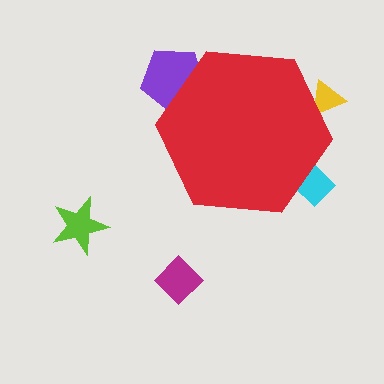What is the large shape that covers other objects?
A red hexagon.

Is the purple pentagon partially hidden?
Yes, the purple pentagon is partially hidden behind the red hexagon.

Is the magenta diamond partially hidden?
No, the magenta diamond is fully visible.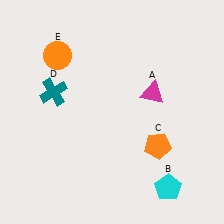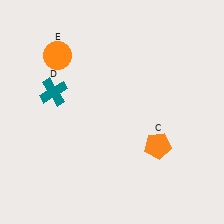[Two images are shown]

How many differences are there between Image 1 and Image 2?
There are 2 differences between the two images.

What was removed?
The cyan pentagon (B), the magenta triangle (A) were removed in Image 2.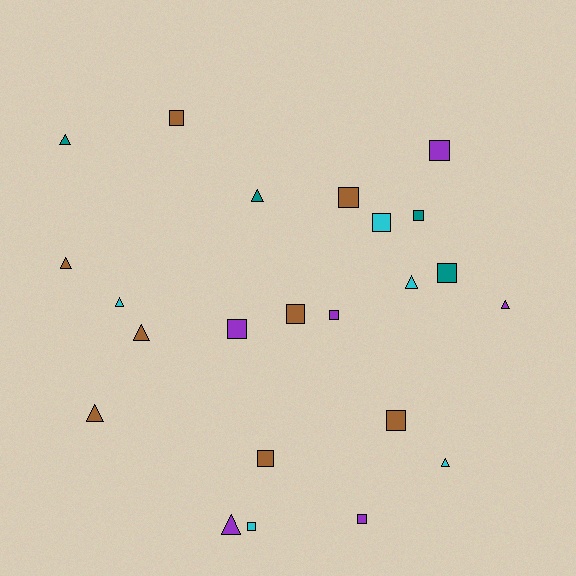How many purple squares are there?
There are 4 purple squares.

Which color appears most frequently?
Brown, with 8 objects.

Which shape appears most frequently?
Square, with 13 objects.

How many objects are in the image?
There are 23 objects.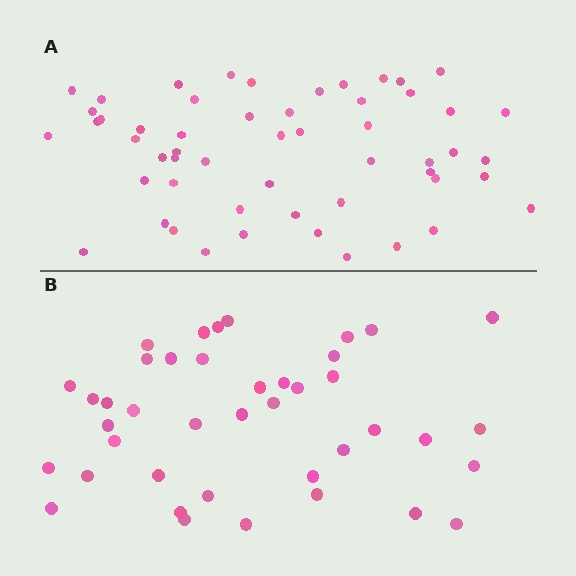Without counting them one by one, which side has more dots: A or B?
Region A (the top region) has more dots.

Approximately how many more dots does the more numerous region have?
Region A has approximately 15 more dots than region B.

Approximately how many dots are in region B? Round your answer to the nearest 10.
About 40 dots. (The exact count is 41, which rounds to 40.)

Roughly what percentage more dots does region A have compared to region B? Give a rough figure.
About 30% more.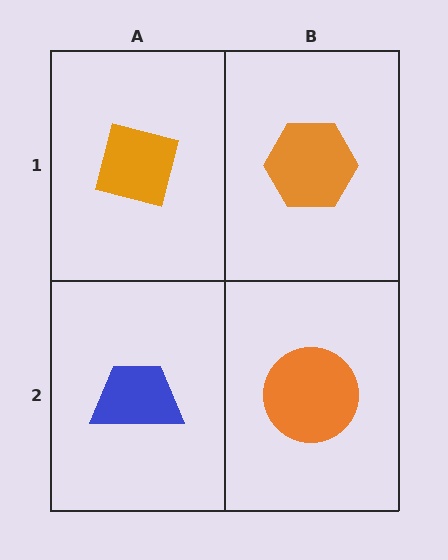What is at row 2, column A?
A blue trapezoid.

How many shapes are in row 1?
2 shapes.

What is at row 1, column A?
An orange square.